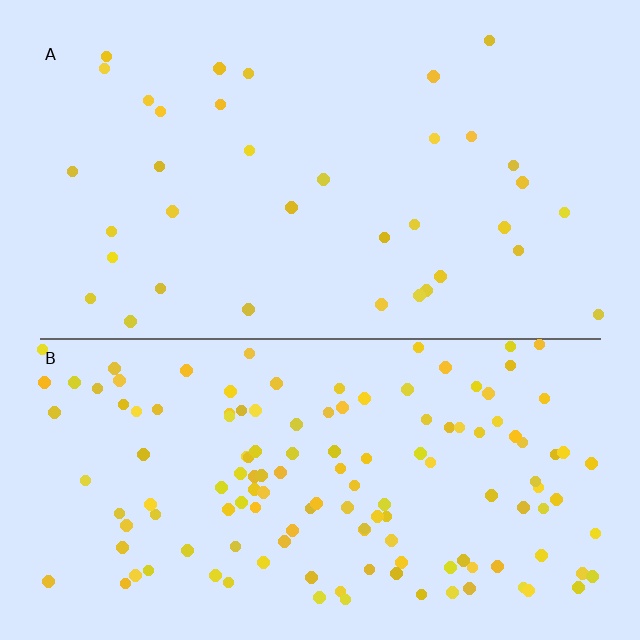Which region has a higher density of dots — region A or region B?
B (the bottom).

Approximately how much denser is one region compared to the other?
Approximately 3.8× — region B over region A.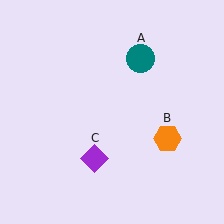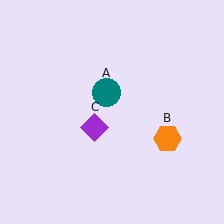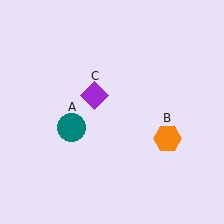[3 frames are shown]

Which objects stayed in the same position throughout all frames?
Orange hexagon (object B) remained stationary.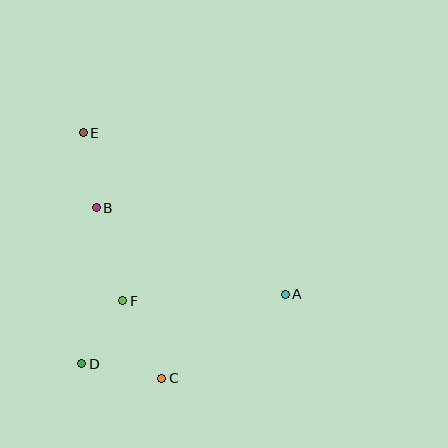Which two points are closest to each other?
Points D and F are closest to each other.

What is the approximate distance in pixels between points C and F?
The distance between C and F is approximately 87 pixels.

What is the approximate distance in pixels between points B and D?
The distance between B and D is approximately 157 pixels.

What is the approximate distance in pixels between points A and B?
The distance between A and B is approximately 208 pixels.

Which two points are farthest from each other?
Points A and E are farthest from each other.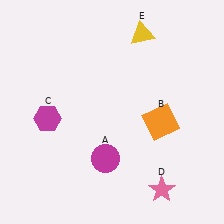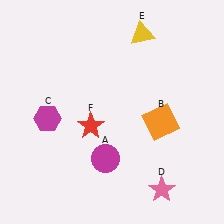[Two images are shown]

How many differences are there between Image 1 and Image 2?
There is 1 difference between the two images.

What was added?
A red star (F) was added in Image 2.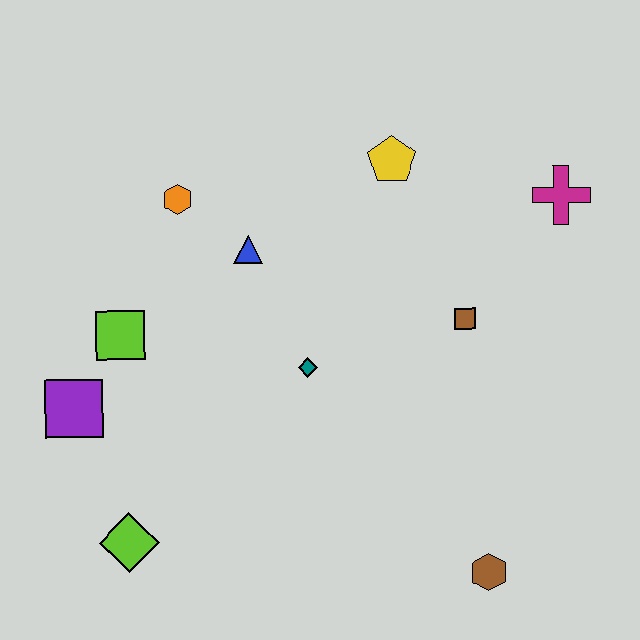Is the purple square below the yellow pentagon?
Yes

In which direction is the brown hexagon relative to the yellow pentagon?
The brown hexagon is below the yellow pentagon.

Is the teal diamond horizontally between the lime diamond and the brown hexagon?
Yes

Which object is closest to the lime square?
The purple square is closest to the lime square.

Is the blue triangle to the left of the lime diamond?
No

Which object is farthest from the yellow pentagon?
The lime diamond is farthest from the yellow pentagon.